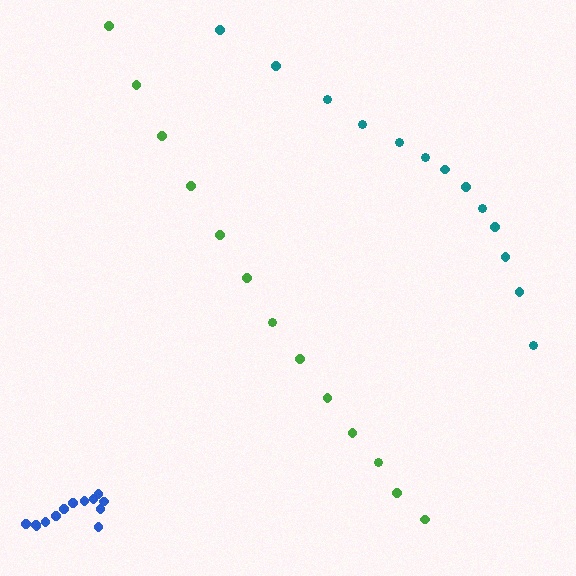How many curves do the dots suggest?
There are 3 distinct paths.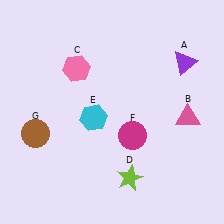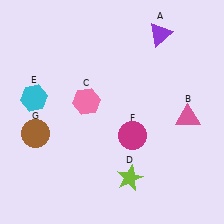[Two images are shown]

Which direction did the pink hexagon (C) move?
The pink hexagon (C) moved down.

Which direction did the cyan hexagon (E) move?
The cyan hexagon (E) moved left.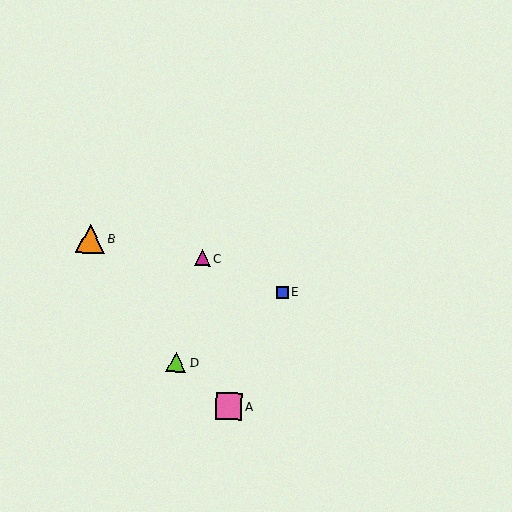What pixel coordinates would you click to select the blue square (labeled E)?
Click at (282, 292) to select the blue square E.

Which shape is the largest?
The orange triangle (labeled B) is the largest.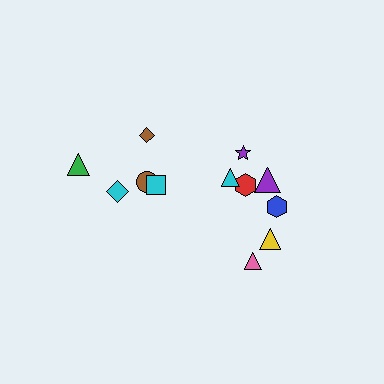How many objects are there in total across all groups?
There are 12 objects.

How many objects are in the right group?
There are 7 objects.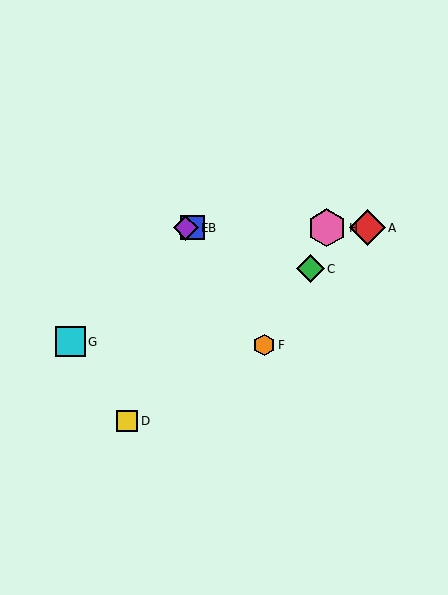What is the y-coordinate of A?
Object A is at y≈228.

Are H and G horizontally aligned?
No, H is at y≈228 and G is at y≈342.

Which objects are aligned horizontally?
Objects A, B, E, H are aligned horizontally.